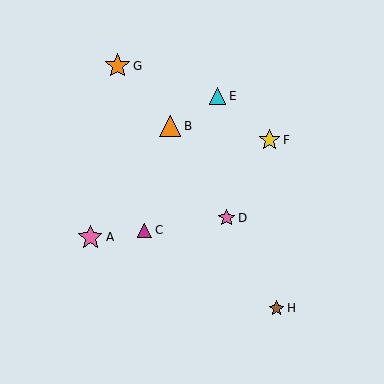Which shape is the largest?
The orange star (labeled G) is the largest.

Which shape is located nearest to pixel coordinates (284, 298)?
The brown star (labeled H) at (276, 308) is nearest to that location.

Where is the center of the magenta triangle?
The center of the magenta triangle is at (145, 230).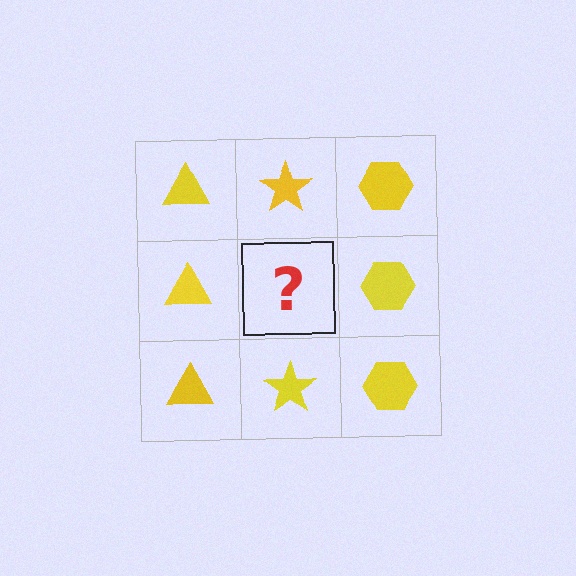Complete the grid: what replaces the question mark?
The question mark should be replaced with a yellow star.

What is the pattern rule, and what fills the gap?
The rule is that each column has a consistent shape. The gap should be filled with a yellow star.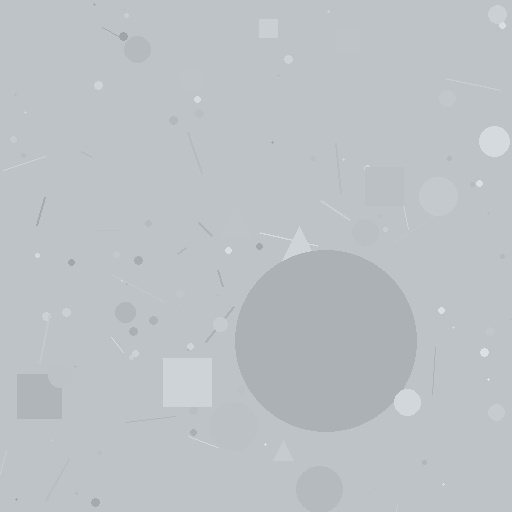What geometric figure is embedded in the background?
A circle is embedded in the background.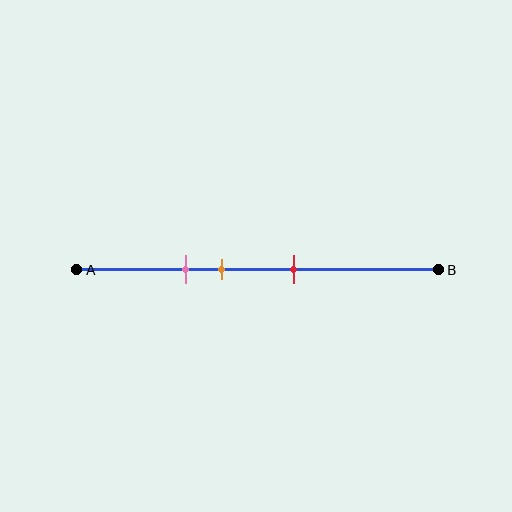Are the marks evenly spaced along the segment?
Yes, the marks are approximately evenly spaced.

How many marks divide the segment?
There are 3 marks dividing the segment.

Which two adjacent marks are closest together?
The pink and orange marks are the closest adjacent pair.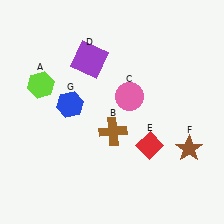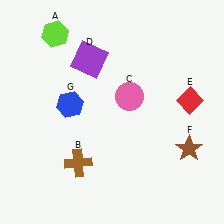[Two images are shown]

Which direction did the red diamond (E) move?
The red diamond (E) moved up.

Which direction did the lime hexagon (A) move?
The lime hexagon (A) moved up.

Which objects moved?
The objects that moved are: the lime hexagon (A), the brown cross (B), the red diamond (E).